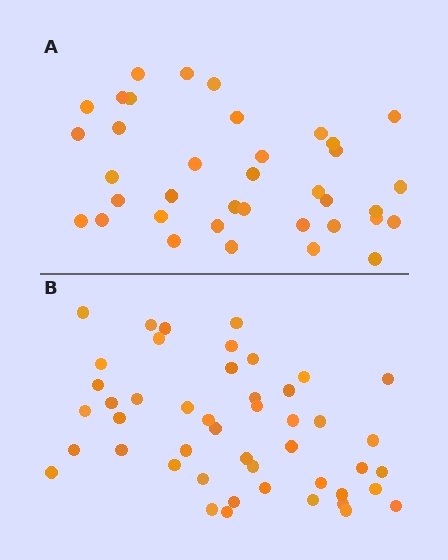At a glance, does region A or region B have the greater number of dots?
Region B (the bottom region) has more dots.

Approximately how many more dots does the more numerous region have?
Region B has roughly 10 or so more dots than region A.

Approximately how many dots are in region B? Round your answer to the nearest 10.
About 50 dots. (The exact count is 47, which rounds to 50.)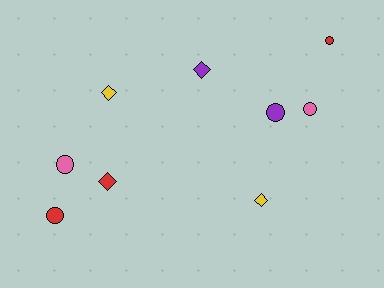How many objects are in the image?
There are 9 objects.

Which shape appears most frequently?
Circle, with 5 objects.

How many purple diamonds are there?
There is 1 purple diamond.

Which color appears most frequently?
Red, with 3 objects.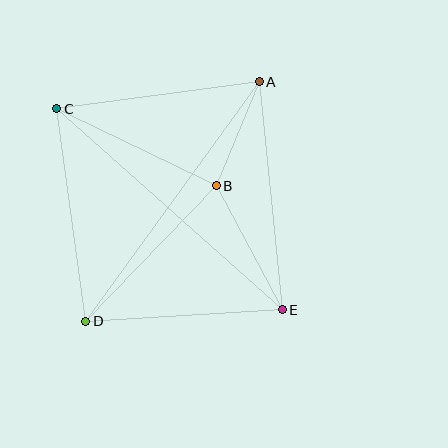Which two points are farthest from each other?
Points C and E are farthest from each other.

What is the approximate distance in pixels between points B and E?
The distance between B and E is approximately 140 pixels.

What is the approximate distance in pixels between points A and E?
The distance between A and E is approximately 229 pixels.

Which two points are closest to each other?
Points A and B are closest to each other.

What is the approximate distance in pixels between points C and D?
The distance between C and D is approximately 214 pixels.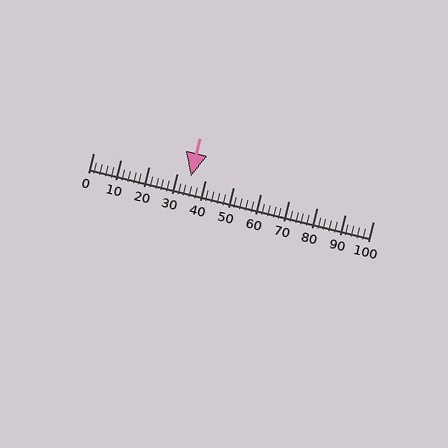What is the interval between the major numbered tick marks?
The major tick marks are spaced 10 units apart.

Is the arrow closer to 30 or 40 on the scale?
The arrow is closer to 30.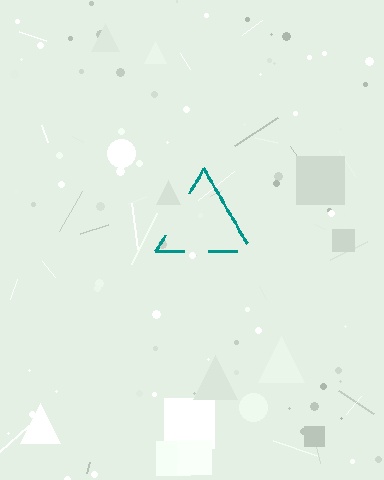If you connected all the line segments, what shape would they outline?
They would outline a triangle.